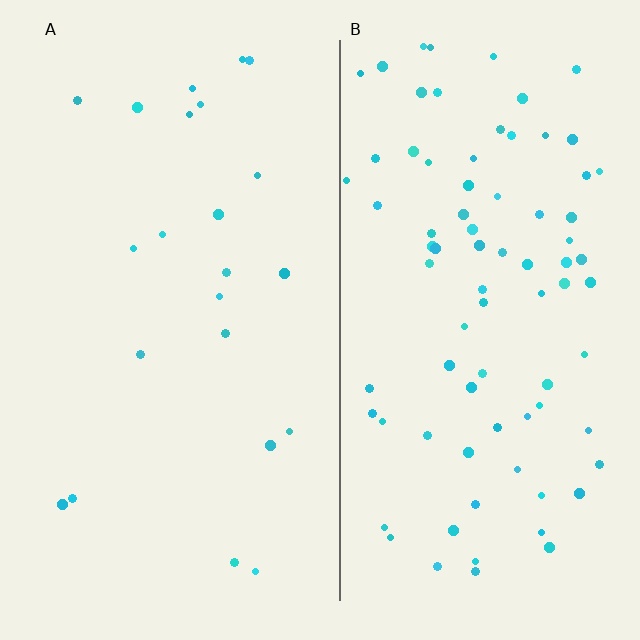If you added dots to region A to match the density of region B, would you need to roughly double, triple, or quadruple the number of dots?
Approximately quadruple.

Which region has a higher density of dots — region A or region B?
B (the right).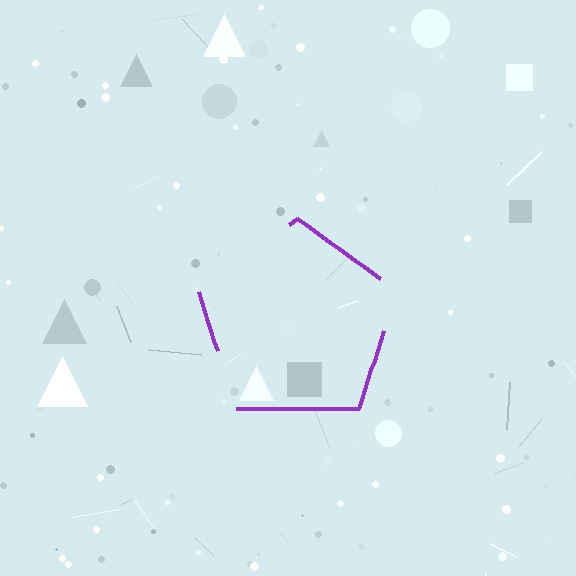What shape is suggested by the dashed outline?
The dashed outline suggests a pentagon.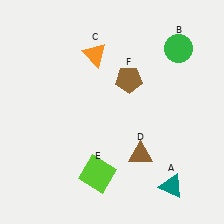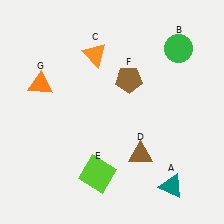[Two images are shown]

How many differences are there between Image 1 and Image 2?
There is 1 difference between the two images.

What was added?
An orange triangle (G) was added in Image 2.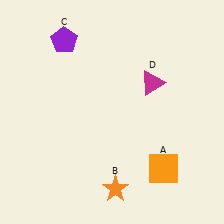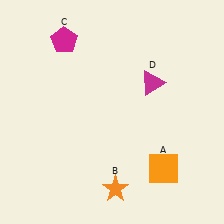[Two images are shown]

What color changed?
The pentagon (C) changed from purple in Image 1 to magenta in Image 2.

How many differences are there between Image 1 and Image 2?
There is 1 difference between the two images.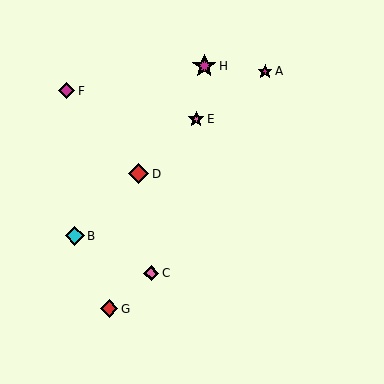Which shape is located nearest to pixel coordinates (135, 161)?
The red diamond (labeled D) at (139, 174) is nearest to that location.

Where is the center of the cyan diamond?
The center of the cyan diamond is at (75, 236).